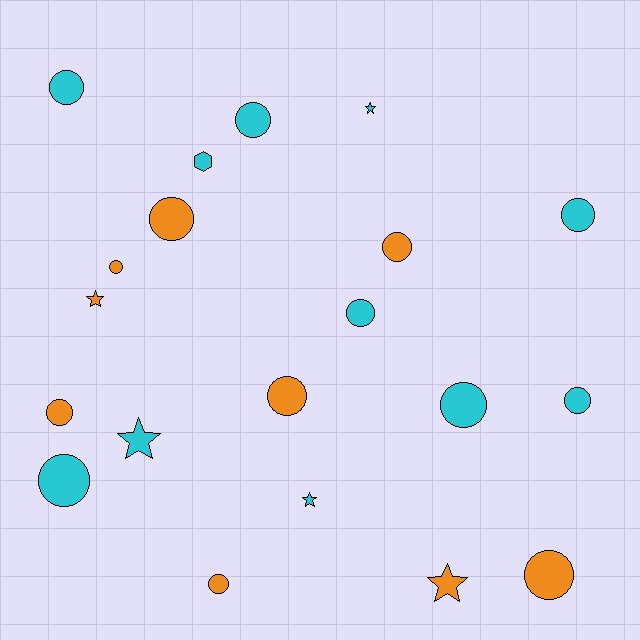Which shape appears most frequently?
Circle, with 14 objects.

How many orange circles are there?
There are 7 orange circles.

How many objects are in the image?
There are 20 objects.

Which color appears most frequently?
Cyan, with 11 objects.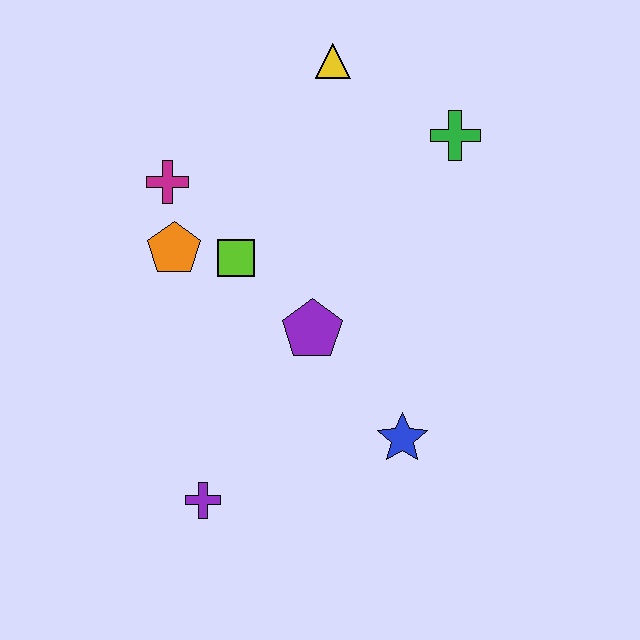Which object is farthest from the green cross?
The purple cross is farthest from the green cross.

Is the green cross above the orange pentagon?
Yes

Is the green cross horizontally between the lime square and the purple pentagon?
No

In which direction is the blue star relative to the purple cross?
The blue star is to the right of the purple cross.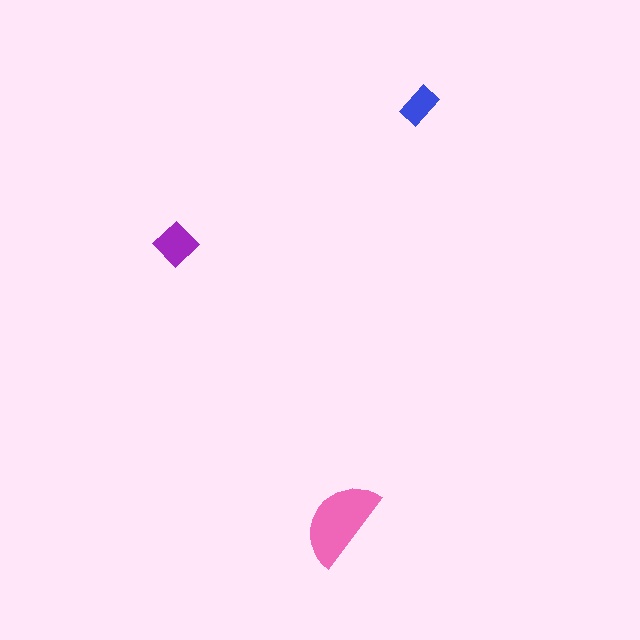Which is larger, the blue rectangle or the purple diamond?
The purple diamond.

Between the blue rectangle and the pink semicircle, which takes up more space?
The pink semicircle.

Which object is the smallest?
The blue rectangle.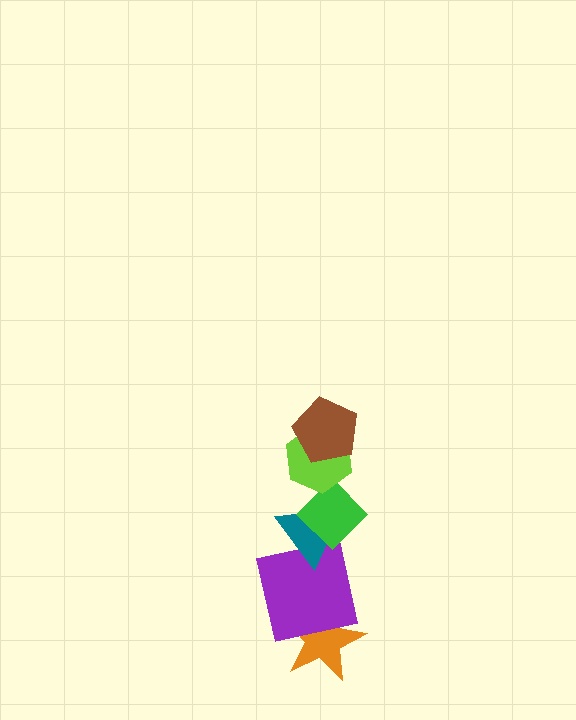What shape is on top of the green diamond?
The lime hexagon is on top of the green diamond.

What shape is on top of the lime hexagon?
The brown pentagon is on top of the lime hexagon.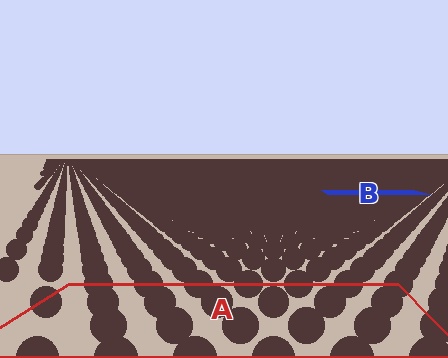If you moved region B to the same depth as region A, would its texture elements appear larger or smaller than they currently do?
They would appear larger. At a closer depth, the same texture elements are projected at a bigger on-screen size.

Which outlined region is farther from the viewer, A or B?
Region B is farther from the viewer — the texture elements inside it appear smaller and more densely packed.